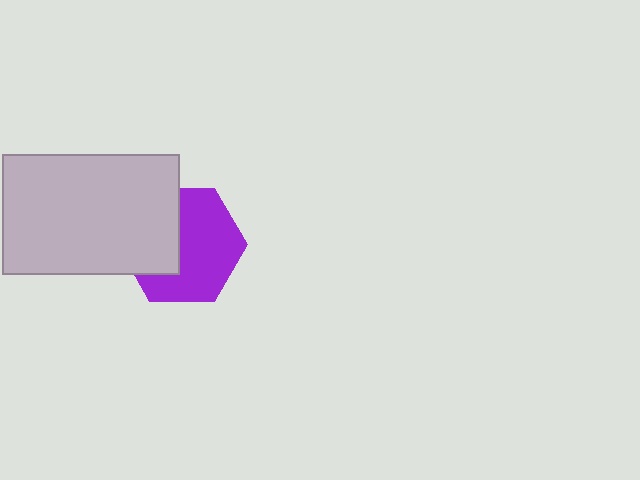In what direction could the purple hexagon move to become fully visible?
The purple hexagon could move right. That would shift it out from behind the light gray rectangle entirely.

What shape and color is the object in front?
The object in front is a light gray rectangle.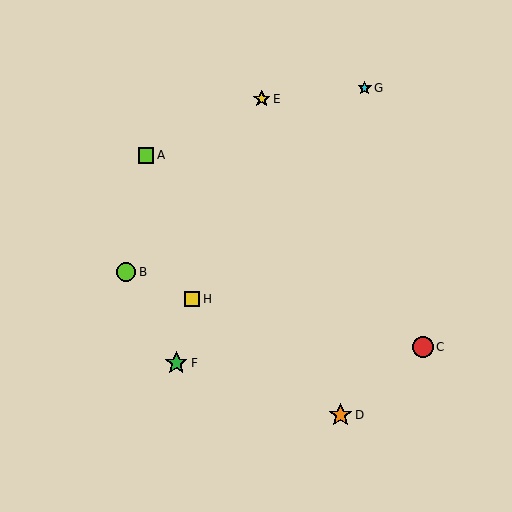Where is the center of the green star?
The center of the green star is at (176, 363).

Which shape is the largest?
The orange star (labeled D) is the largest.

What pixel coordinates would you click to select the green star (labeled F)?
Click at (176, 363) to select the green star F.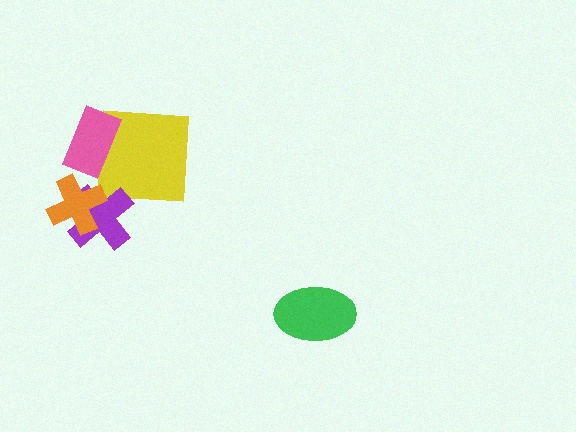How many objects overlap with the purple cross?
1 object overlaps with the purple cross.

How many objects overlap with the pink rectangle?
1 object overlaps with the pink rectangle.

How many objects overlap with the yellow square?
1 object overlaps with the yellow square.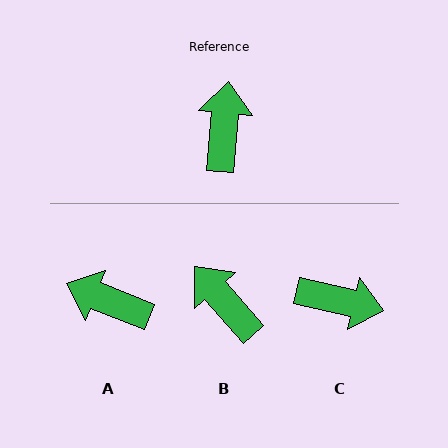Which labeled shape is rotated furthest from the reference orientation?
C, about 98 degrees away.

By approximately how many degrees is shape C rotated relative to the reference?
Approximately 98 degrees clockwise.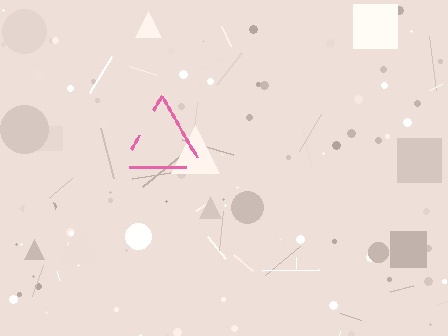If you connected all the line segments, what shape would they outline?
They would outline a triangle.